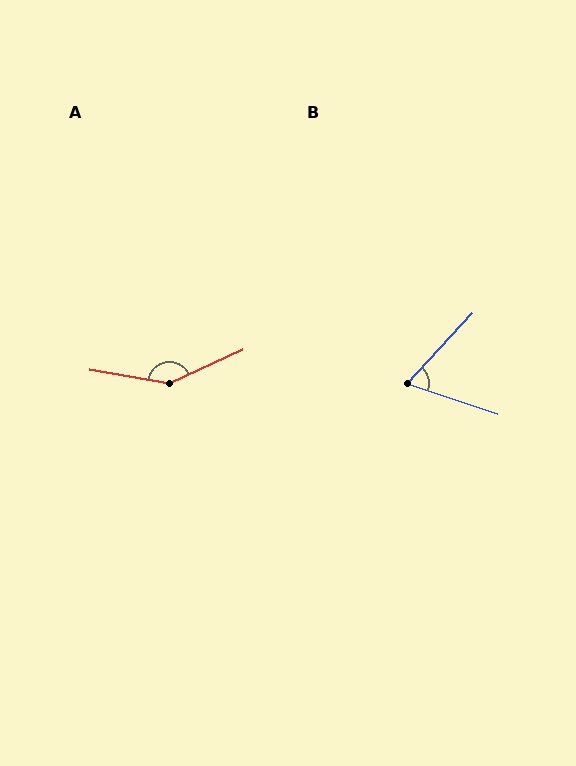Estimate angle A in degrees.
Approximately 146 degrees.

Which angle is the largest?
A, at approximately 146 degrees.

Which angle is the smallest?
B, at approximately 66 degrees.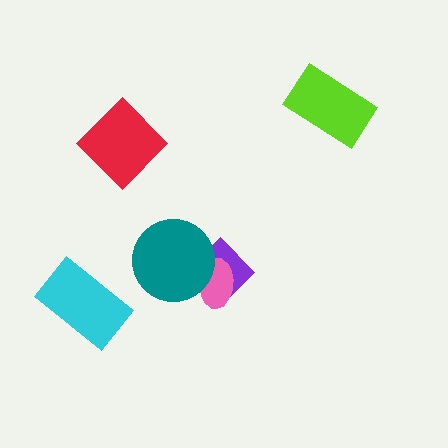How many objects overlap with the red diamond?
0 objects overlap with the red diamond.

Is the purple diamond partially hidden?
Yes, it is partially covered by another shape.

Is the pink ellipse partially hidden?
Yes, it is partially covered by another shape.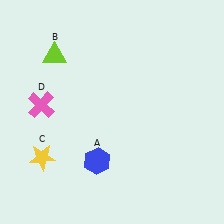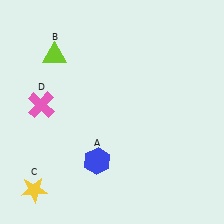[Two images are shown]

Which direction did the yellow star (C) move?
The yellow star (C) moved down.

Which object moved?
The yellow star (C) moved down.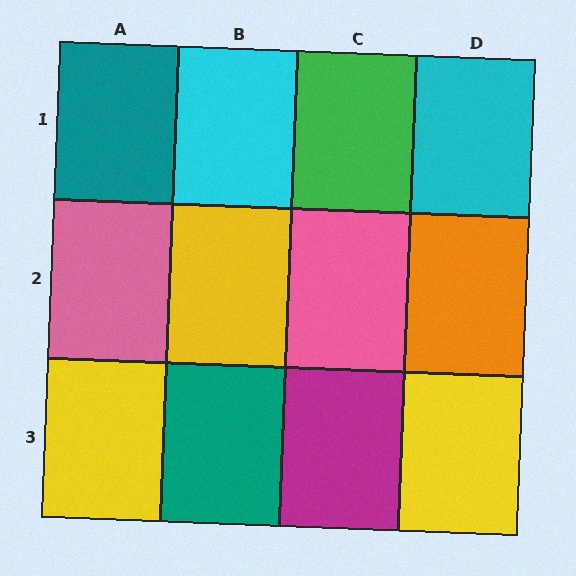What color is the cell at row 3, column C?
Magenta.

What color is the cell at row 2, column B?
Yellow.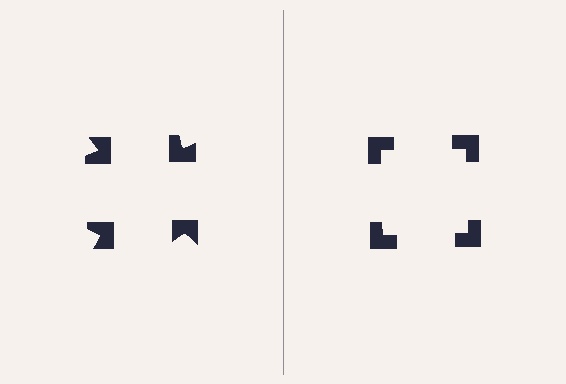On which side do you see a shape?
An illusory square appears on the right side. On the left side the wedge cuts are rotated, so no coherent shape forms.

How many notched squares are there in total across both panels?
8 — 4 on each side.